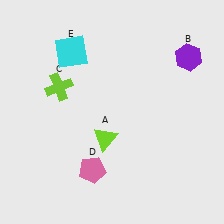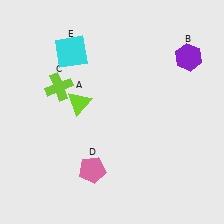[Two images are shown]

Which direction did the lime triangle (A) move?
The lime triangle (A) moved up.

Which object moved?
The lime triangle (A) moved up.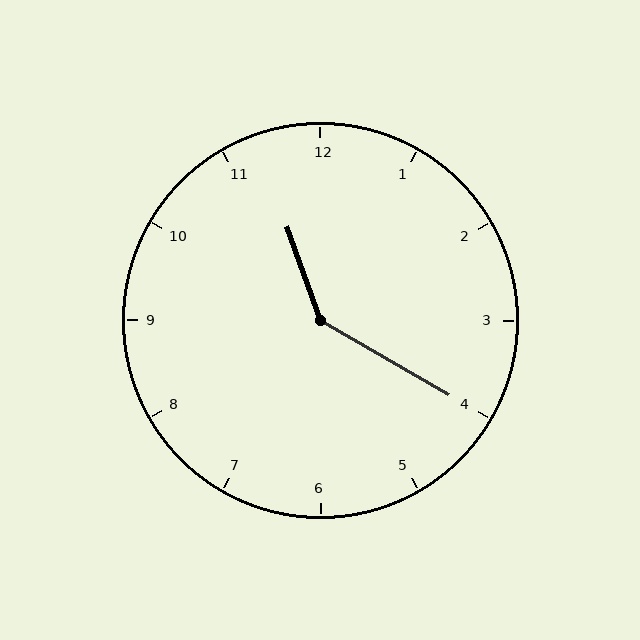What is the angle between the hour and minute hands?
Approximately 140 degrees.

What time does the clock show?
11:20.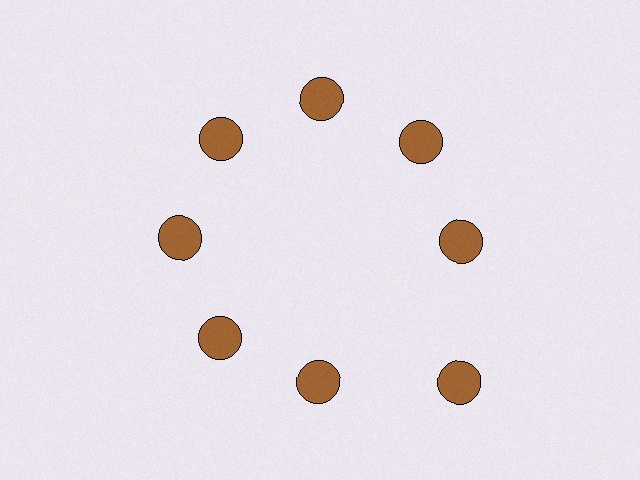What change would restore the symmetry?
The symmetry would be restored by moving it inward, back onto the ring so that all 8 circles sit at equal angles and equal distance from the center.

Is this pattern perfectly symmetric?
No. The 8 brown circles are arranged in a ring, but one element near the 4 o'clock position is pushed outward from the center, breaking the 8-fold rotational symmetry.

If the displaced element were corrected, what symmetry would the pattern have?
It would have 8-fold rotational symmetry — the pattern would map onto itself every 45 degrees.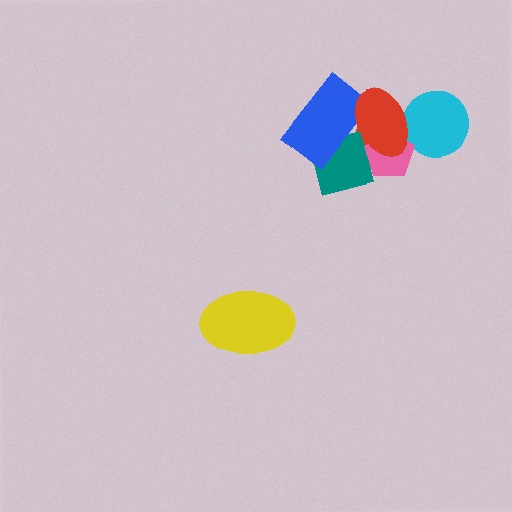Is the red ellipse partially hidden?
No, no other shape covers it.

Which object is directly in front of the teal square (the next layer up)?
The blue rectangle is directly in front of the teal square.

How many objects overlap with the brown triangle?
4 objects overlap with the brown triangle.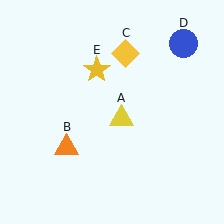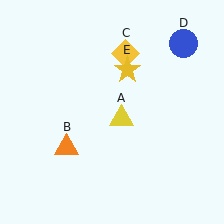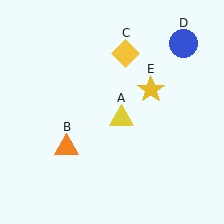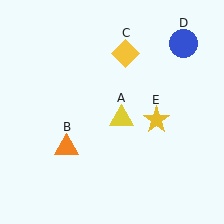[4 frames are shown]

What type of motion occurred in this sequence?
The yellow star (object E) rotated clockwise around the center of the scene.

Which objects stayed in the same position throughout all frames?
Yellow triangle (object A) and orange triangle (object B) and yellow diamond (object C) and blue circle (object D) remained stationary.